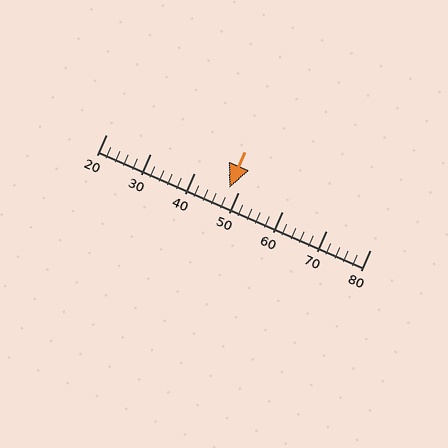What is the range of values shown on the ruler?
The ruler shows values from 20 to 80.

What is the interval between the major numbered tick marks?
The major tick marks are spaced 10 units apart.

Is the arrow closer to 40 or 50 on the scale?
The arrow is closer to 50.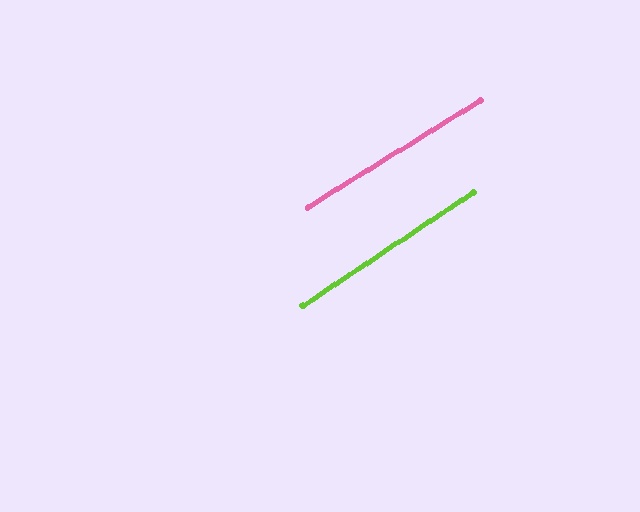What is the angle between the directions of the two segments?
Approximately 2 degrees.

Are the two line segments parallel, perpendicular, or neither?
Parallel — their directions differ by only 1.8°.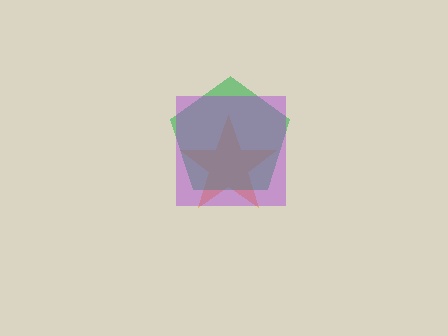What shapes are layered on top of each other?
The layered shapes are: an orange star, a green pentagon, a purple square.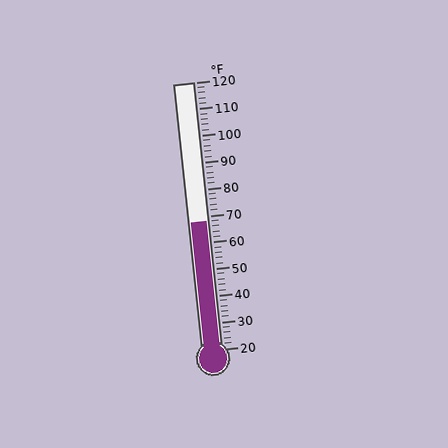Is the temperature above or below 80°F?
The temperature is below 80°F.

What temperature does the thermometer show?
The thermometer shows approximately 68°F.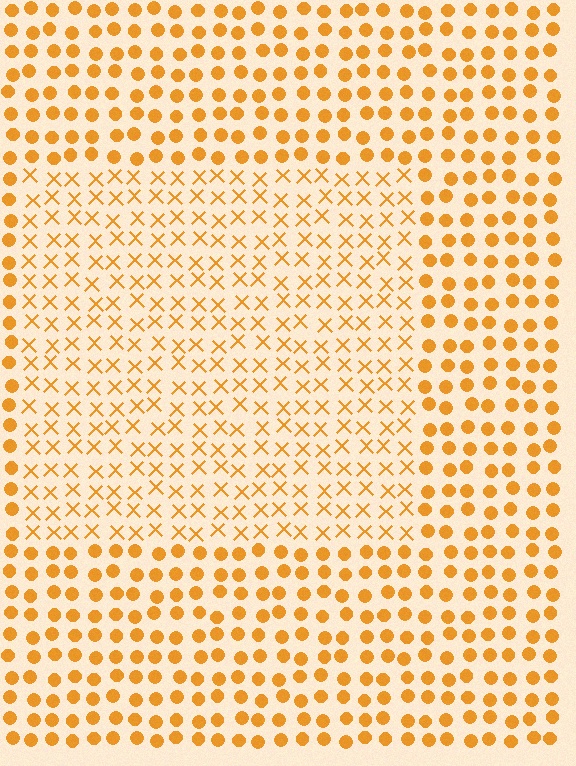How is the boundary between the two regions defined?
The boundary is defined by a change in element shape: X marks inside vs. circles outside. All elements share the same color and spacing.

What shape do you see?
I see a rectangle.